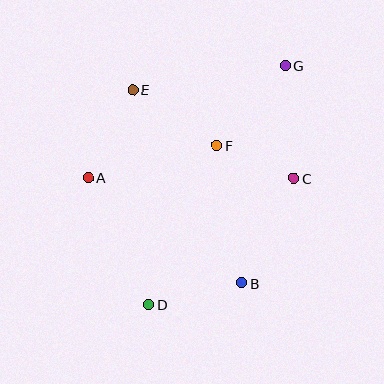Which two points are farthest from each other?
Points D and G are farthest from each other.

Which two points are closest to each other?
Points C and F are closest to each other.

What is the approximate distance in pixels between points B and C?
The distance between B and C is approximately 117 pixels.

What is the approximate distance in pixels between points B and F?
The distance between B and F is approximately 140 pixels.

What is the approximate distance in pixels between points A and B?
The distance between A and B is approximately 186 pixels.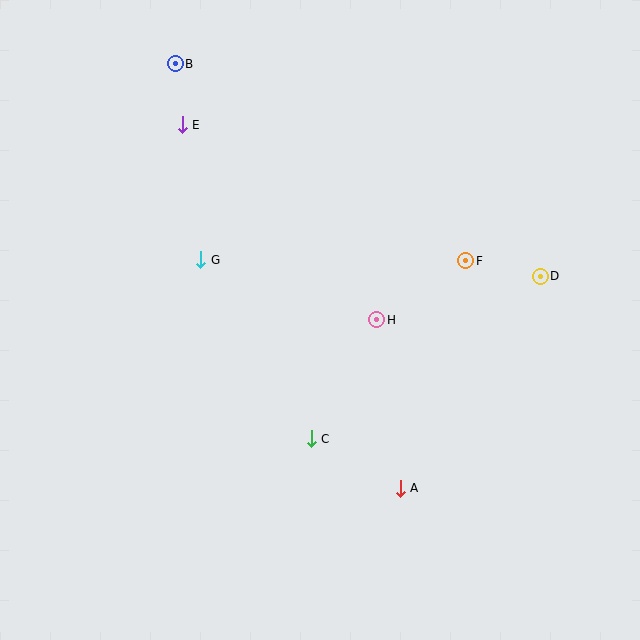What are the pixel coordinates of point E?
Point E is at (182, 125).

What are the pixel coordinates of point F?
Point F is at (466, 261).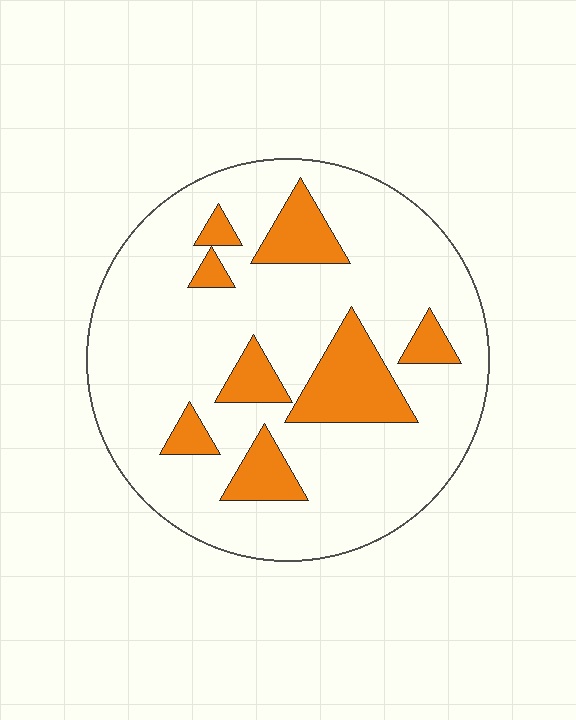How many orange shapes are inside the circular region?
8.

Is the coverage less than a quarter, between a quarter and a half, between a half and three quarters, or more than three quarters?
Less than a quarter.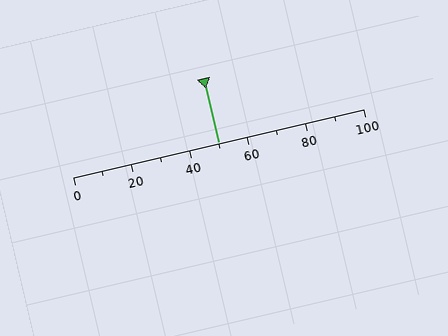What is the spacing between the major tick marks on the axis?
The major ticks are spaced 20 apart.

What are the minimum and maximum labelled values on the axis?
The axis runs from 0 to 100.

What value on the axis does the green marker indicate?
The marker indicates approximately 50.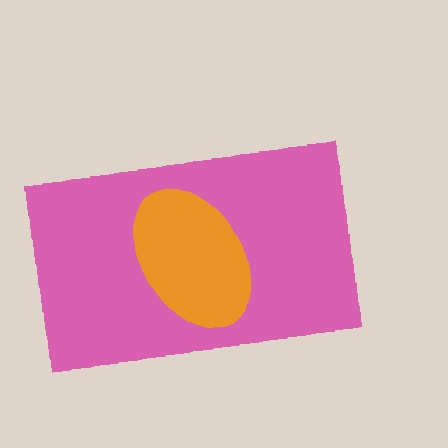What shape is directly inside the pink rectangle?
The orange ellipse.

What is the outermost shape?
The pink rectangle.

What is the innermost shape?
The orange ellipse.